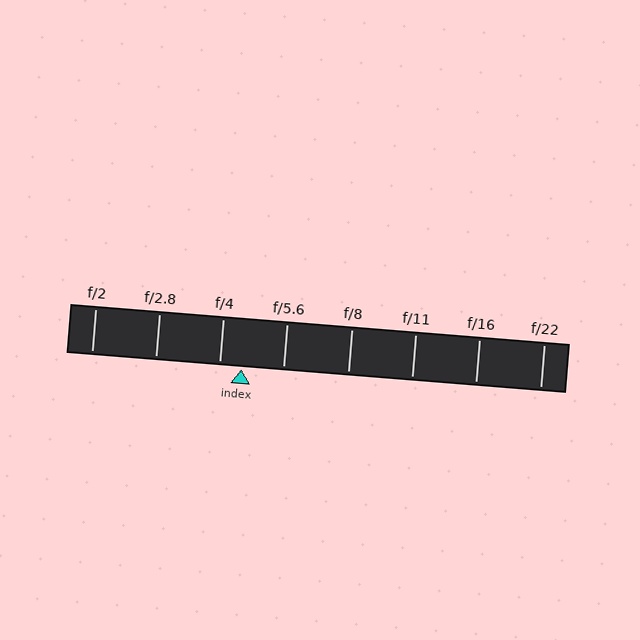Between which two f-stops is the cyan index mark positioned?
The index mark is between f/4 and f/5.6.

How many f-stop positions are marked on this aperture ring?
There are 8 f-stop positions marked.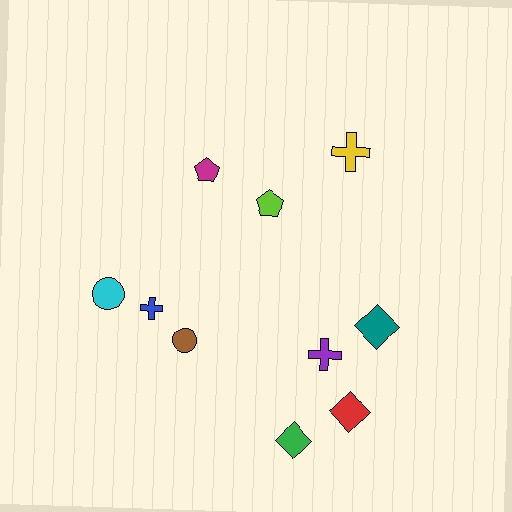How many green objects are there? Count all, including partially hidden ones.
There is 1 green object.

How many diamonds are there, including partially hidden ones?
There are 3 diamonds.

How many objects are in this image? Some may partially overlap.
There are 10 objects.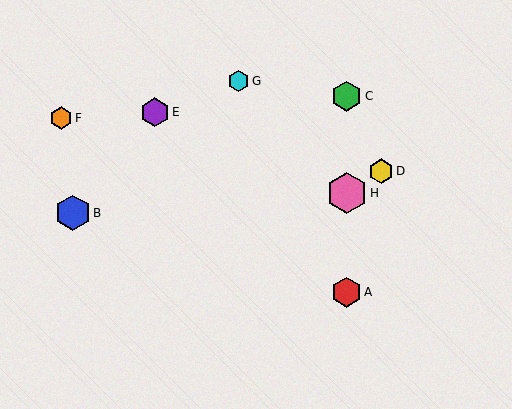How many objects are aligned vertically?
3 objects (A, C, H) are aligned vertically.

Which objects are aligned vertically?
Objects A, C, H are aligned vertically.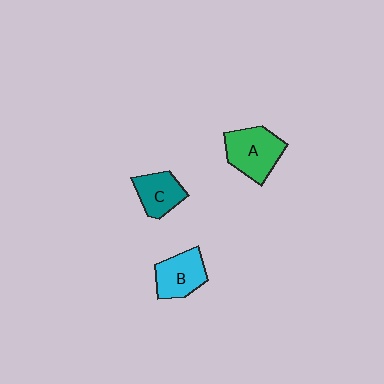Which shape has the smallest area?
Shape C (teal).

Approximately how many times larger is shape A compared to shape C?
Approximately 1.4 times.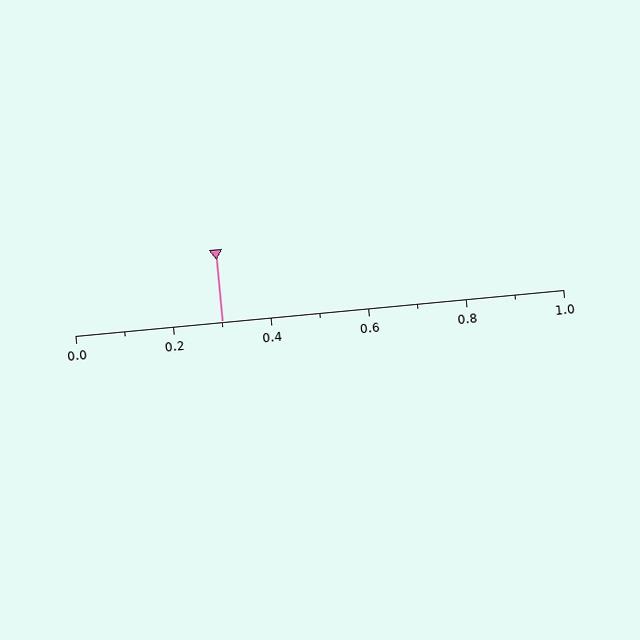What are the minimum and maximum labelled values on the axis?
The axis runs from 0.0 to 1.0.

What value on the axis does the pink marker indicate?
The marker indicates approximately 0.3.